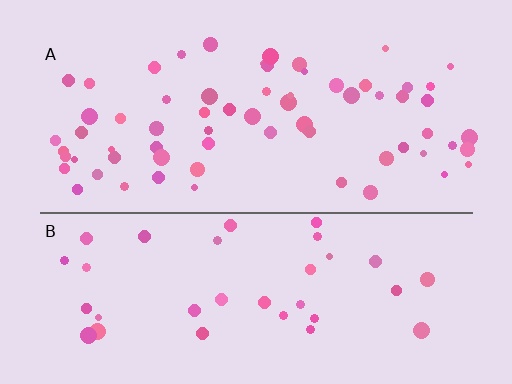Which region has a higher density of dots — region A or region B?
A (the top).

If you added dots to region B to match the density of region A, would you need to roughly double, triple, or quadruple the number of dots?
Approximately double.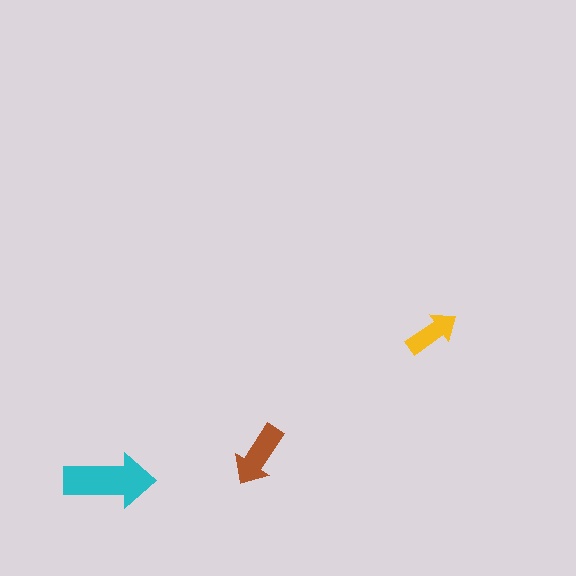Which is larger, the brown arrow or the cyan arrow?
The cyan one.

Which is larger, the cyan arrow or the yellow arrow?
The cyan one.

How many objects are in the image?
There are 3 objects in the image.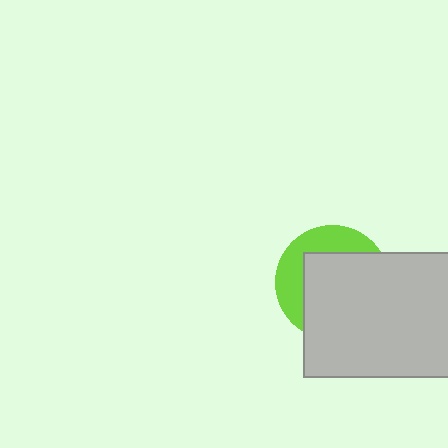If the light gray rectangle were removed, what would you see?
You would see the complete lime circle.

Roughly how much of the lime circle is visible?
A small part of it is visible (roughly 35%).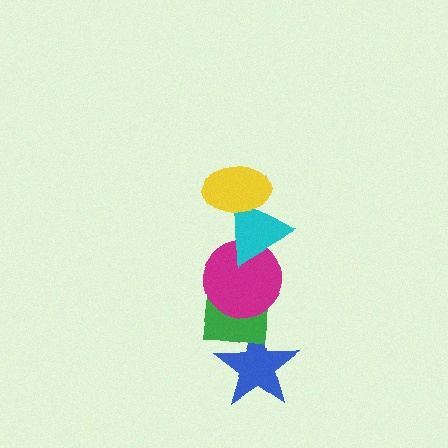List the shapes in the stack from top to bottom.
From top to bottom: the yellow ellipse, the cyan triangle, the magenta circle, the green square, the blue star.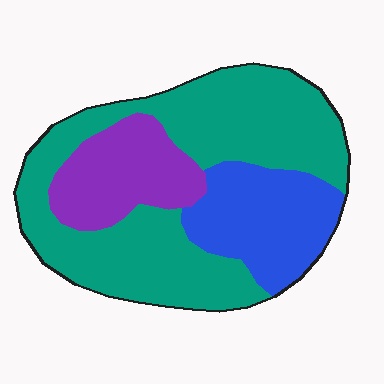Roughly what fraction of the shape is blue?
Blue covers 22% of the shape.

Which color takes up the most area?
Teal, at roughly 60%.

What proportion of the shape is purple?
Purple takes up about one fifth (1/5) of the shape.